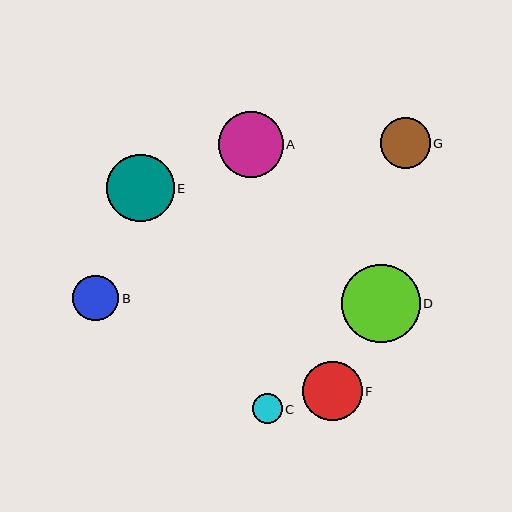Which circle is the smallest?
Circle C is the smallest with a size of approximately 30 pixels.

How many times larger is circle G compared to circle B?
Circle G is approximately 1.1 times the size of circle B.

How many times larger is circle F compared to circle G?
Circle F is approximately 1.2 times the size of circle G.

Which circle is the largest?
Circle D is the largest with a size of approximately 78 pixels.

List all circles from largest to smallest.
From largest to smallest: D, E, A, F, G, B, C.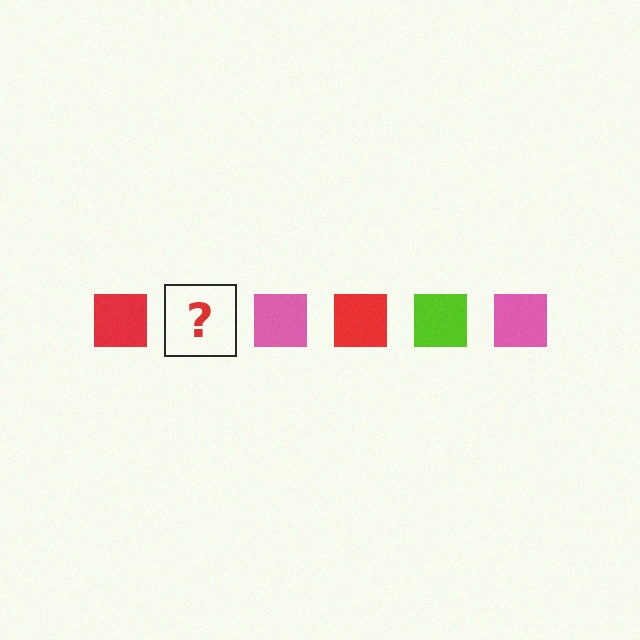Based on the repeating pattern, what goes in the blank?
The blank should be a lime square.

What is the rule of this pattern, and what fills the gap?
The rule is that the pattern cycles through red, lime, pink squares. The gap should be filled with a lime square.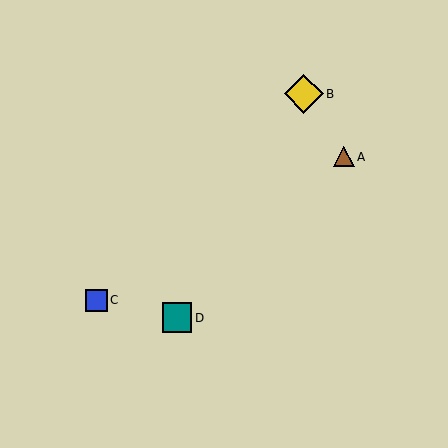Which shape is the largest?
The yellow diamond (labeled B) is the largest.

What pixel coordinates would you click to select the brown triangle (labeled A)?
Click at (344, 157) to select the brown triangle A.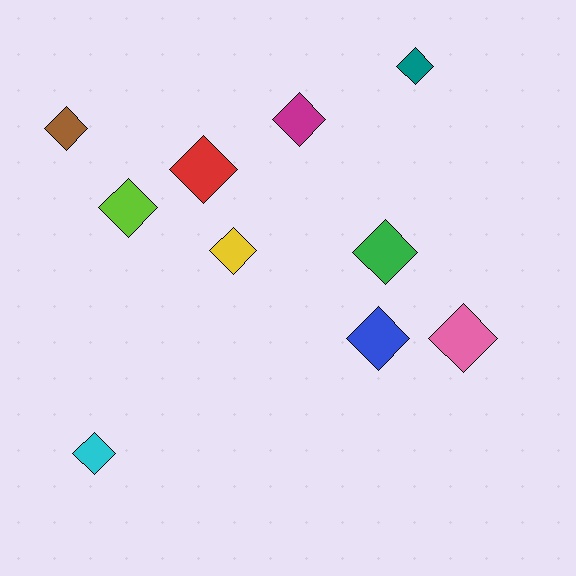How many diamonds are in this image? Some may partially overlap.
There are 10 diamonds.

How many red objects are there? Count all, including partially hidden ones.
There is 1 red object.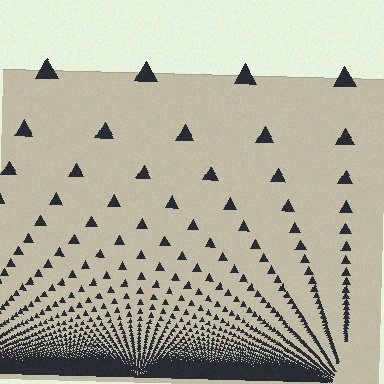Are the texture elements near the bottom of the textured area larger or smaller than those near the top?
Smaller. The gradient is inverted — elements near the bottom are smaller and denser.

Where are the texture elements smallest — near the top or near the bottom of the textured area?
Near the bottom.